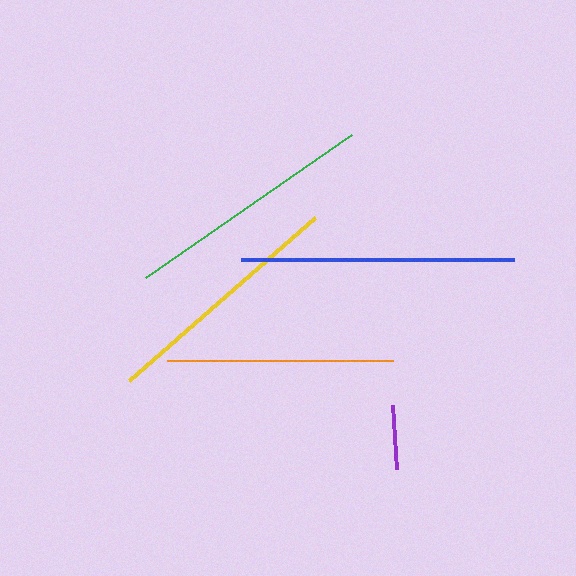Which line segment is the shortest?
The purple line is the shortest at approximately 64 pixels.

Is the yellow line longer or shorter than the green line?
The green line is longer than the yellow line.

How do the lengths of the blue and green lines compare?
The blue and green lines are approximately the same length.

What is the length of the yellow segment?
The yellow segment is approximately 247 pixels long.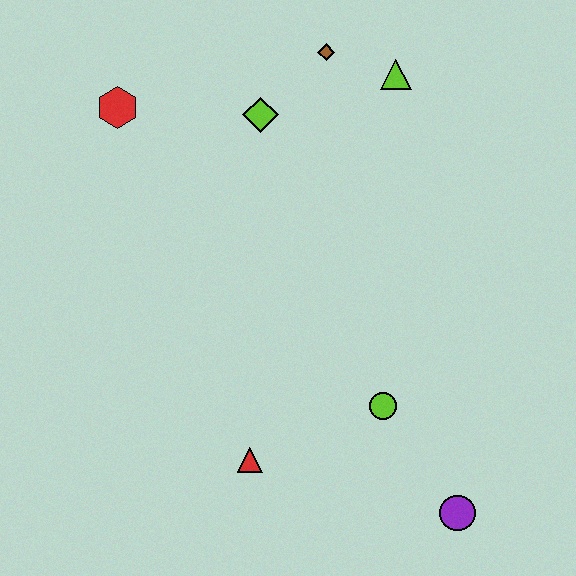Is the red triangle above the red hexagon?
No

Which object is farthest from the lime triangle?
The purple circle is farthest from the lime triangle.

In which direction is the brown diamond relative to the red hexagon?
The brown diamond is to the right of the red hexagon.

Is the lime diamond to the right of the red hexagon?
Yes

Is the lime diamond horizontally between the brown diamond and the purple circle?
No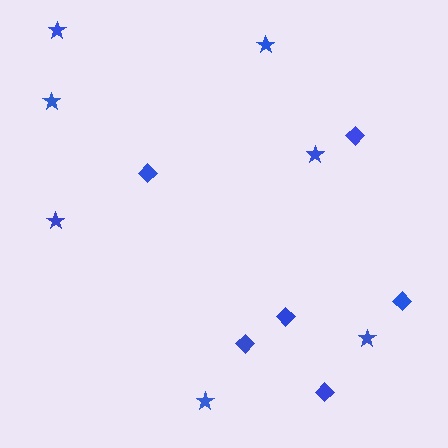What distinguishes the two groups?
There are 2 groups: one group of diamonds (6) and one group of stars (7).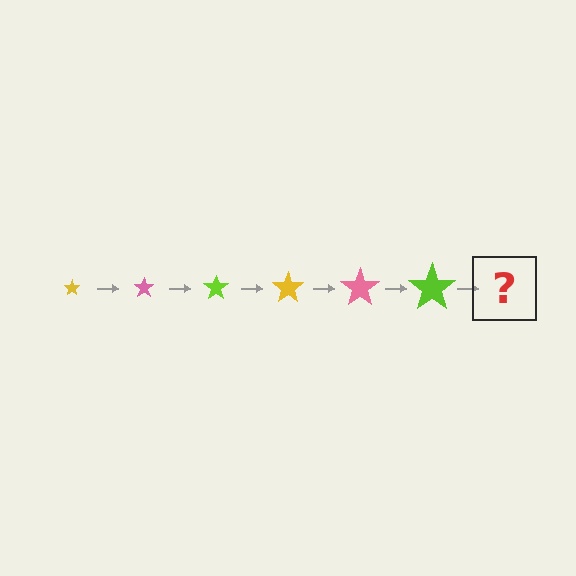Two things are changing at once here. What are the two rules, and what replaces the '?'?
The two rules are that the star grows larger each step and the color cycles through yellow, pink, and lime. The '?' should be a yellow star, larger than the previous one.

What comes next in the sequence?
The next element should be a yellow star, larger than the previous one.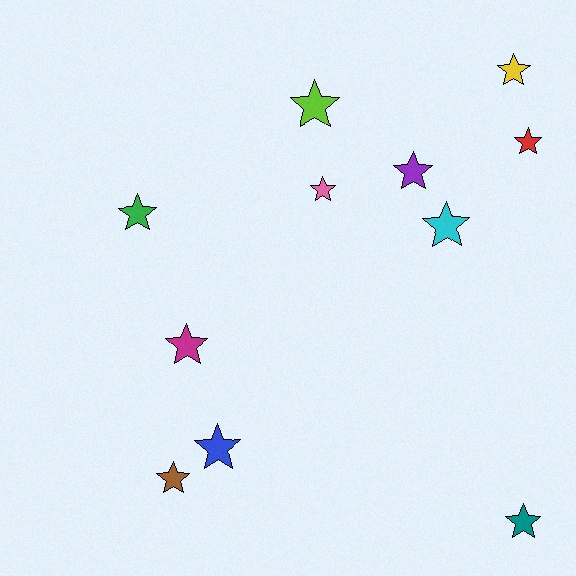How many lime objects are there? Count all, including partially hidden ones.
There is 1 lime object.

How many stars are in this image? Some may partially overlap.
There are 11 stars.